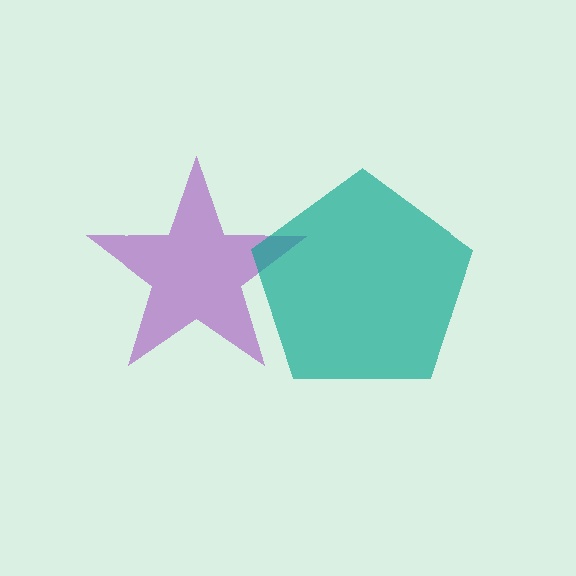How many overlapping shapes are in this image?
There are 2 overlapping shapes in the image.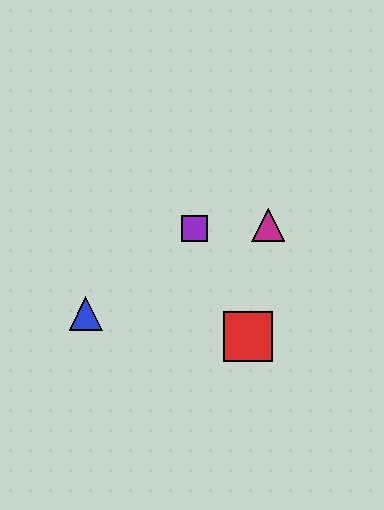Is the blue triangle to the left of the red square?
Yes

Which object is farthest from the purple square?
The blue triangle is farthest from the purple square.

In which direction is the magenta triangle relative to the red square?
The magenta triangle is above the red square.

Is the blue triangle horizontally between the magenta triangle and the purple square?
No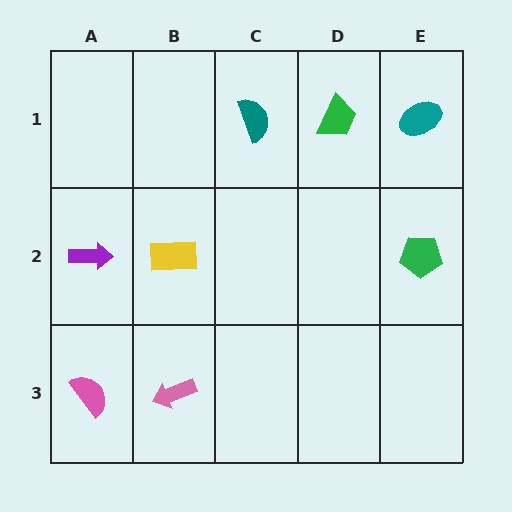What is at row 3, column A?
A pink semicircle.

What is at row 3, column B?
A pink arrow.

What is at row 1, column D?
A green trapezoid.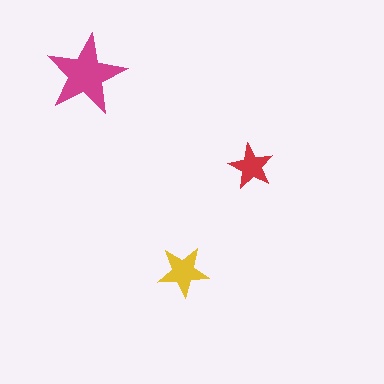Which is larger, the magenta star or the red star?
The magenta one.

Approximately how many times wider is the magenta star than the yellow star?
About 1.5 times wider.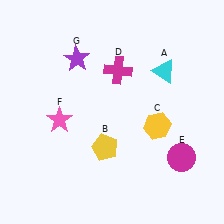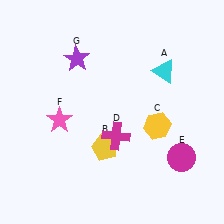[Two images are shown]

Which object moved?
The magenta cross (D) moved down.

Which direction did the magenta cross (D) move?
The magenta cross (D) moved down.